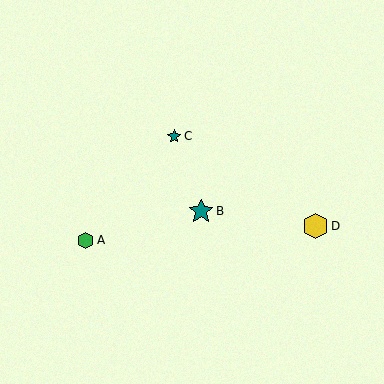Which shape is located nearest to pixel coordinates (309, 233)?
The yellow hexagon (labeled D) at (315, 226) is nearest to that location.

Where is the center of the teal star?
The center of the teal star is at (201, 211).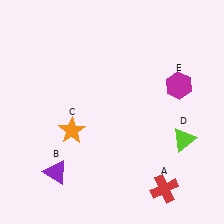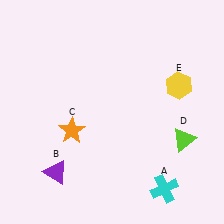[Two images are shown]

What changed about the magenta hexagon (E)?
In Image 1, E is magenta. In Image 2, it changed to yellow.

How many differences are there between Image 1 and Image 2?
There are 2 differences between the two images.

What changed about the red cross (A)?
In Image 1, A is red. In Image 2, it changed to cyan.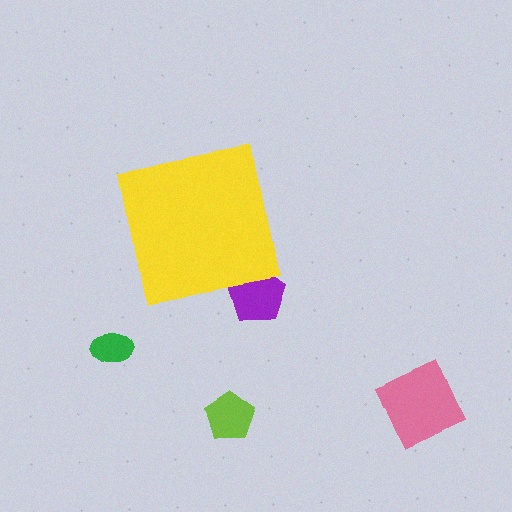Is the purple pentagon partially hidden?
Yes, the purple pentagon is partially hidden behind the yellow square.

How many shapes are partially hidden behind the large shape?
1 shape is partially hidden.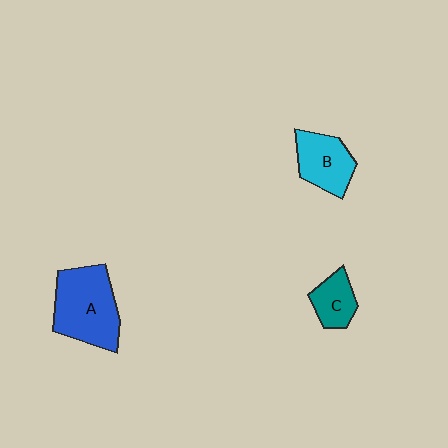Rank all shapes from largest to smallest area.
From largest to smallest: A (blue), B (cyan), C (teal).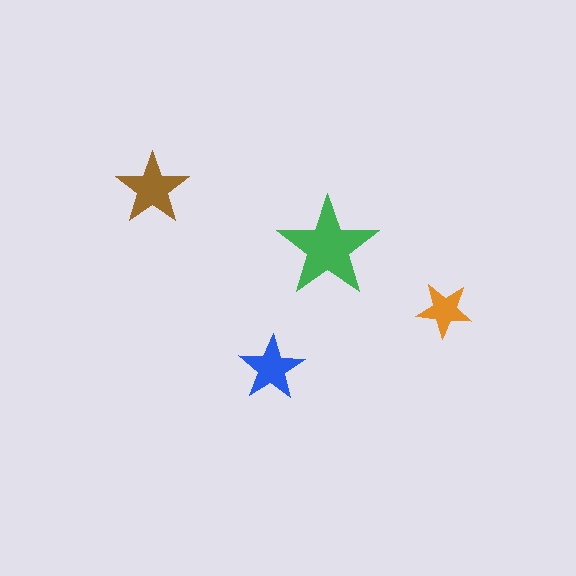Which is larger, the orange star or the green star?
The green one.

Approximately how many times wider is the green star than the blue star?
About 1.5 times wider.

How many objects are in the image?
There are 4 objects in the image.